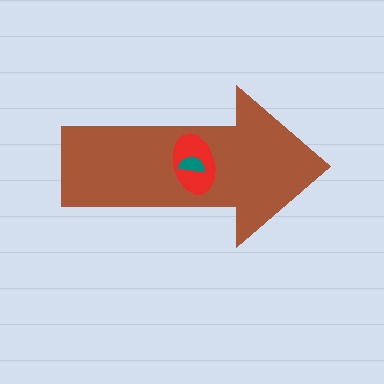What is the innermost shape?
The teal semicircle.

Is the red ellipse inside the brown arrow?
Yes.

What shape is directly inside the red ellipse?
The teal semicircle.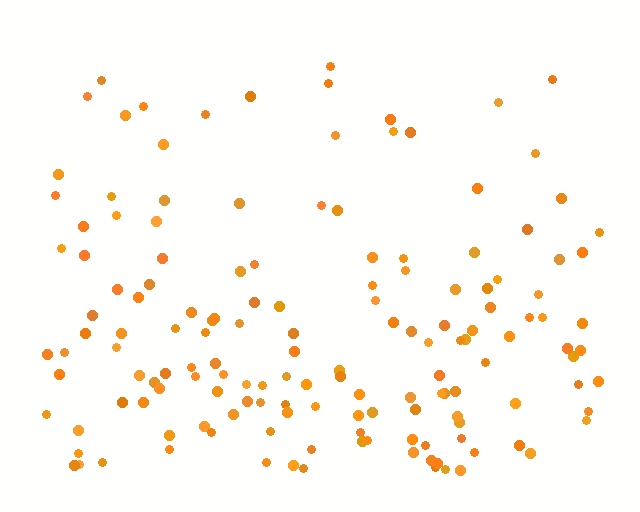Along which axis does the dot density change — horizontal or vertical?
Vertical.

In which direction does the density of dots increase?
From top to bottom, with the bottom side densest.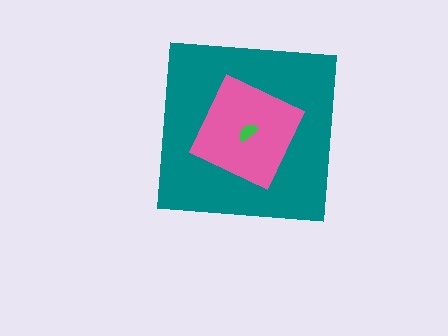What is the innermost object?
The green semicircle.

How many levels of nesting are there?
3.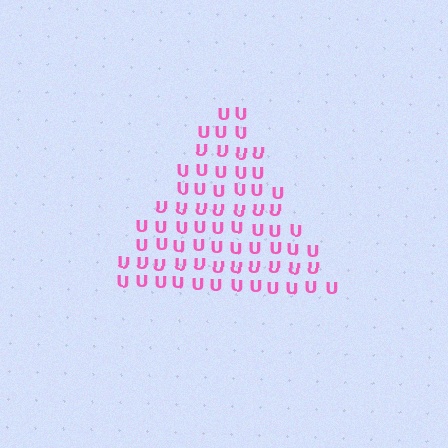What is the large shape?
The large shape is a triangle.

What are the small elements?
The small elements are letter U's.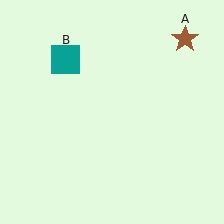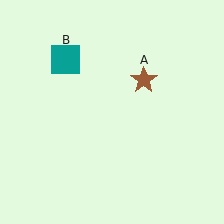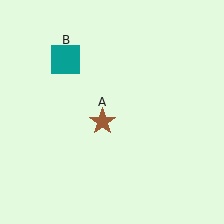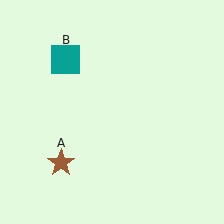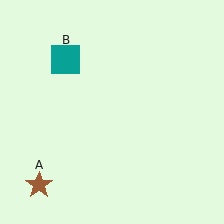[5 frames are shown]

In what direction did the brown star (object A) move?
The brown star (object A) moved down and to the left.